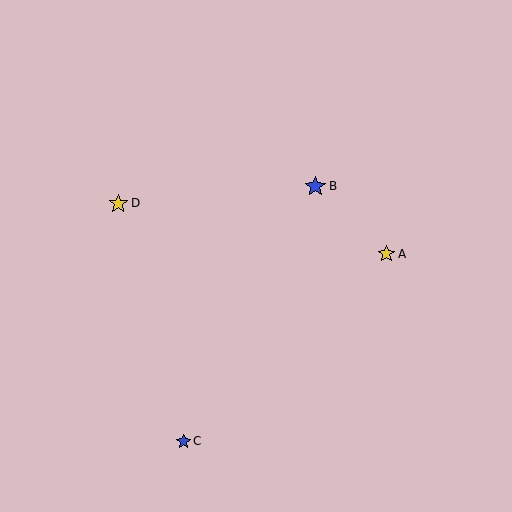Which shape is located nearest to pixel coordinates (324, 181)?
The blue star (labeled B) at (315, 186) is nearest to that location.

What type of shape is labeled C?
Shape C is a blue star.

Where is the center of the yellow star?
The center of the yellow star is at (386, 254).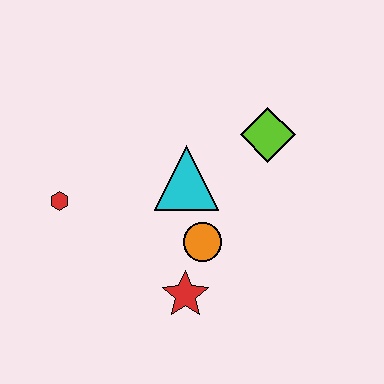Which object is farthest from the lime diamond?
The red hexagon is farthest from the lime diamond.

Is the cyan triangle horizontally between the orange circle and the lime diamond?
No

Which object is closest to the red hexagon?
The cyan triangle is closest to the red hexagon.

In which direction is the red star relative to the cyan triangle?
The red star is below the cyan triangle.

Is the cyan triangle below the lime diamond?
Yes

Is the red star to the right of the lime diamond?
No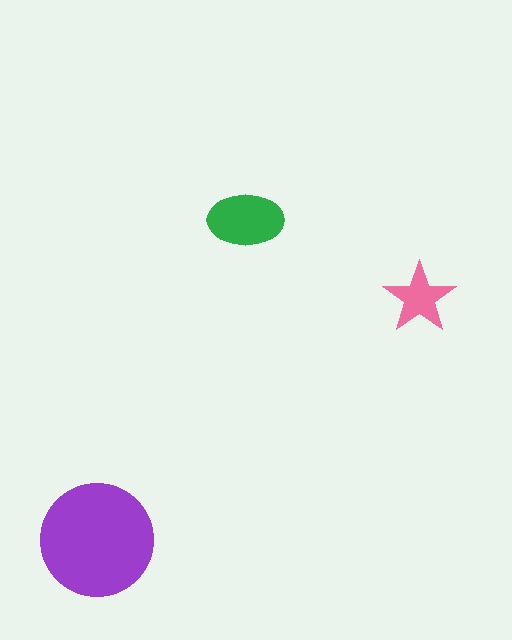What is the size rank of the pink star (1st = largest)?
3rd.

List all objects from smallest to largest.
The pink star, the green ellipse, the purple circle.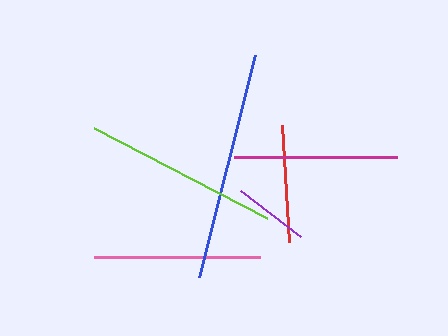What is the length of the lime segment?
The lime segment is approximately 195 pixels long.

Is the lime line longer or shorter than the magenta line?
The lime line is longer than the magenta line.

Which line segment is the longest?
The blue line is the longest at approximately 229 pixels.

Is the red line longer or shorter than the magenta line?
The magenta line is longer than the red line.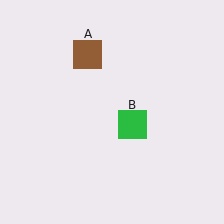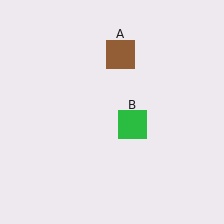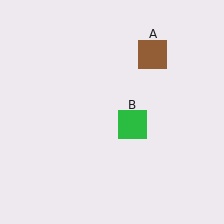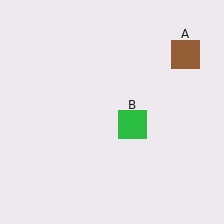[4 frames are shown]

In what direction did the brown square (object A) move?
The brown square (object A) moved right.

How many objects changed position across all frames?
1 object changed position: brown square (object A).